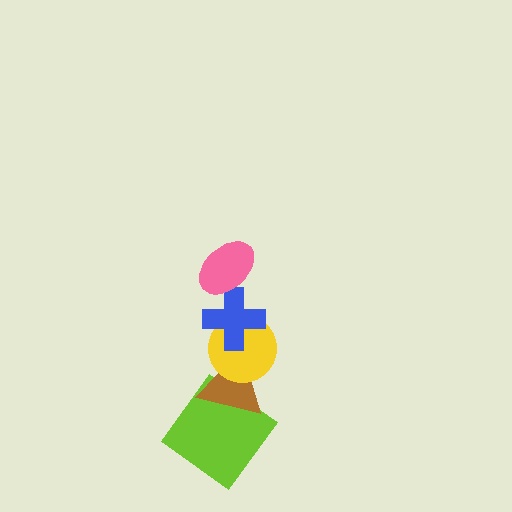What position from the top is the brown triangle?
The brown triangle is 4th from the top.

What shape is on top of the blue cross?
The pink ellipse is on top of the blue cross.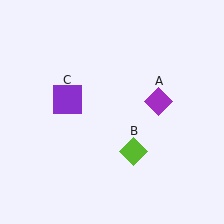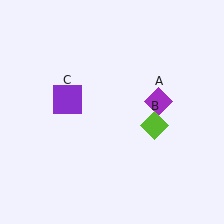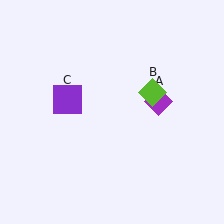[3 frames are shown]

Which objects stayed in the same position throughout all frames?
Purple diamond (object A) and purple square (object C) remained stationary.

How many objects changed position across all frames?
1 object changed position: lime diamond (object B).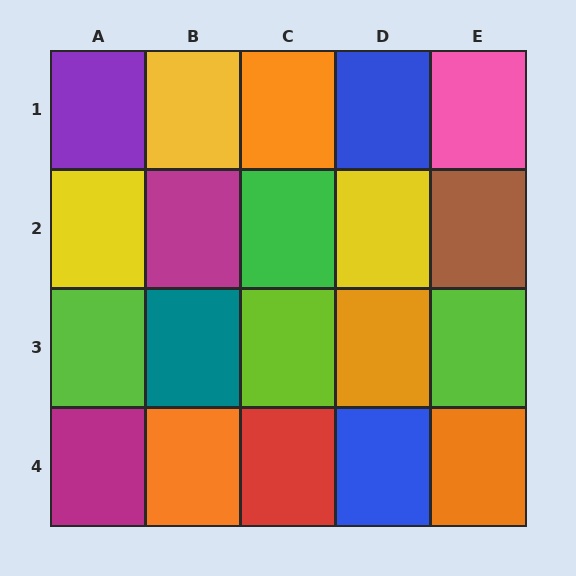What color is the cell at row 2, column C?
Green.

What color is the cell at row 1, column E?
Pink.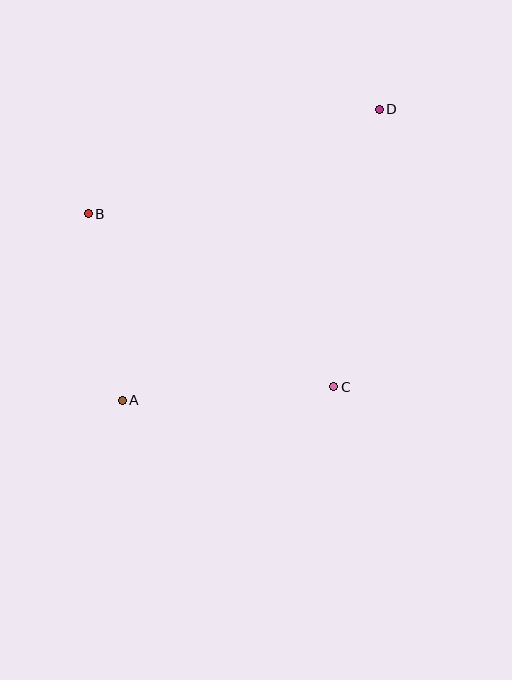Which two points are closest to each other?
Points A and B are closest to each other.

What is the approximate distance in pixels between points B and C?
The distance between B and C is approximately 300 pixels.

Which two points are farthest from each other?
Points A and D are farthest from each other.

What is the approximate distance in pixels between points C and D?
The distance between C and D is approximately 281 pixels.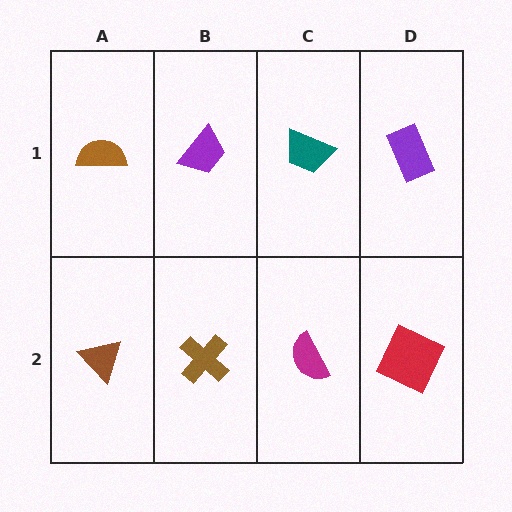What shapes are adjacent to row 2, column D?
A purple rectangle (row 1, column D), a magenta semicircle (row 2, column C).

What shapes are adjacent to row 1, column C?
A magenta semicircle (row 2, column C), a purple trapezoid (row 1, column B), a purple rectangle (row 1, column D).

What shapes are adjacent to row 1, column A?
A brown triangle (row 2, column A), a purple trapezoid (row 1, column B).